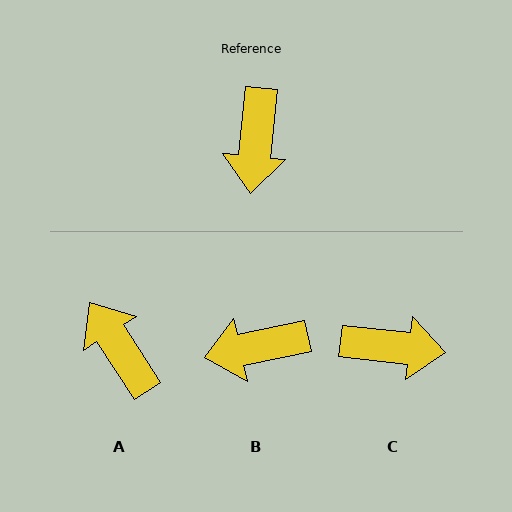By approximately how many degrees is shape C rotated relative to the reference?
Approximately 90 degrees counter-clockwise.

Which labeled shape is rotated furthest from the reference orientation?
A, about 141 degrees away.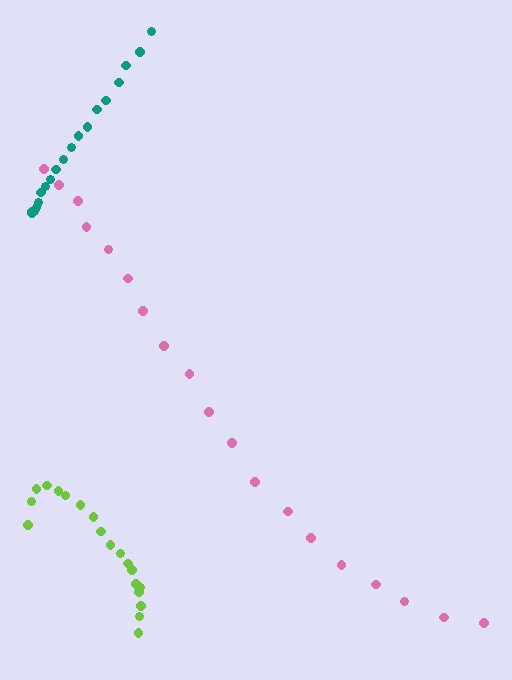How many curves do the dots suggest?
There are 3 distinct paths.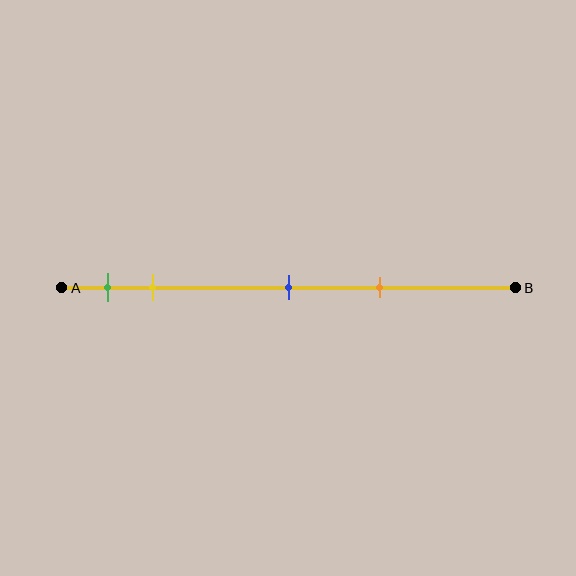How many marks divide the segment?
There are 4 marks dividing the segment.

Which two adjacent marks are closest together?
The green and yellow marks are the closest adjacent pair.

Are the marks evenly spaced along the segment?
No, the marks are not evenly spaced.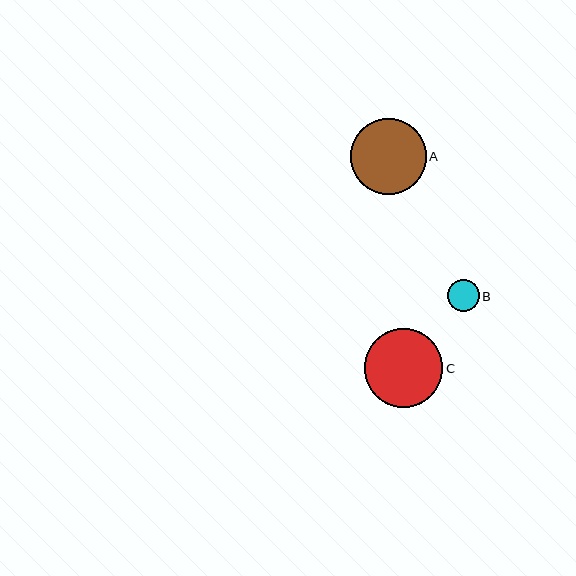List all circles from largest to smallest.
From largest to smallest: C, A, B.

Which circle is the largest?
Circle C is the largest with a size of approximately 78 pixels.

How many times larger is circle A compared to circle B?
Circle A is approximately 2.4 times the size of circle B.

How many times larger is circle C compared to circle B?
Circle C is approximately 2.4 times the size of circle B.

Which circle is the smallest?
Circle B is the smallest with a size of approximately 32 pixels.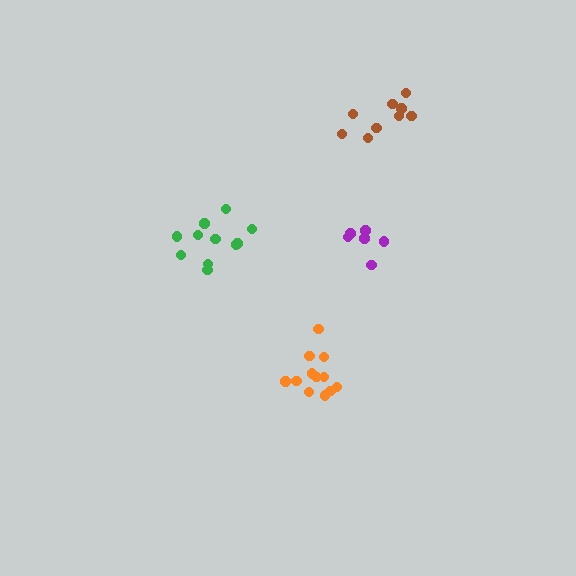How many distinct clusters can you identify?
There are 4 distinct clusters.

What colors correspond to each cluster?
The clusters are colored: orange, purple, brown, green.